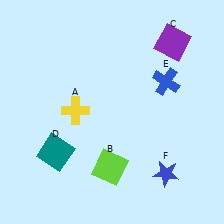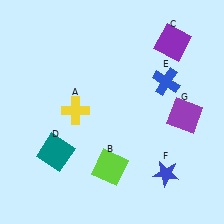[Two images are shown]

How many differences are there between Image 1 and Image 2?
There is 1 difference between the two images.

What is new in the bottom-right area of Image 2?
A purple square (G) was added in the bottom-right area of Image 2.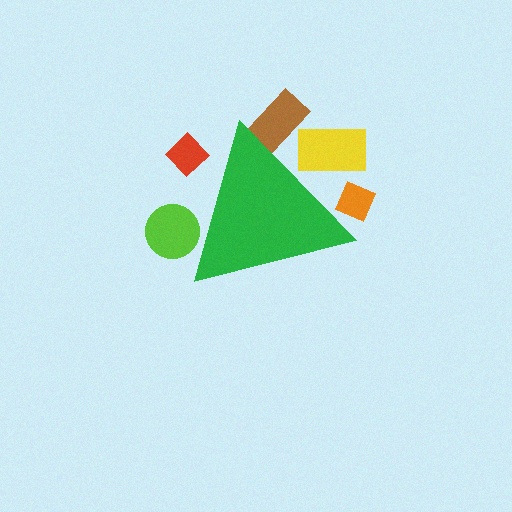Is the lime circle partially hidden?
Yes, the lime circle is partially hidden behind the green triangle.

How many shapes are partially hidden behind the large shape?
5 shapes are partially hidden.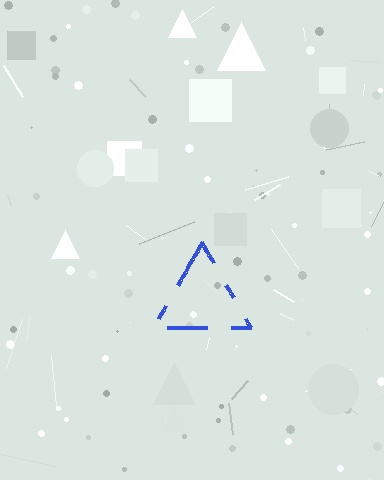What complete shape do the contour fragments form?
The contour fragments form a triangle.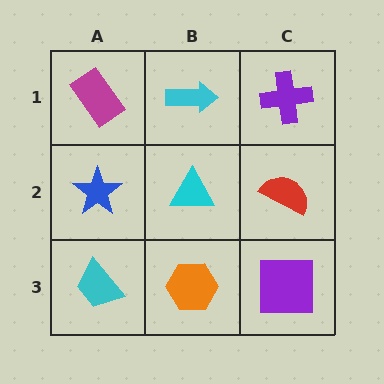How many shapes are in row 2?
3 shapes.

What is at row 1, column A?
A magenta rectangle.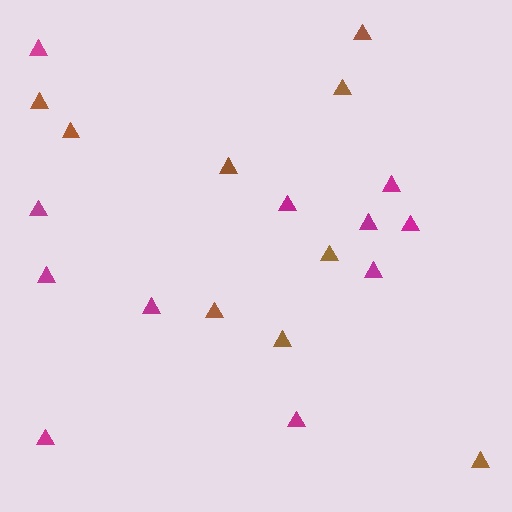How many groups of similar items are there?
There are 2 groups: one group of brown triangles (9) and one group of magenta triangles (11).